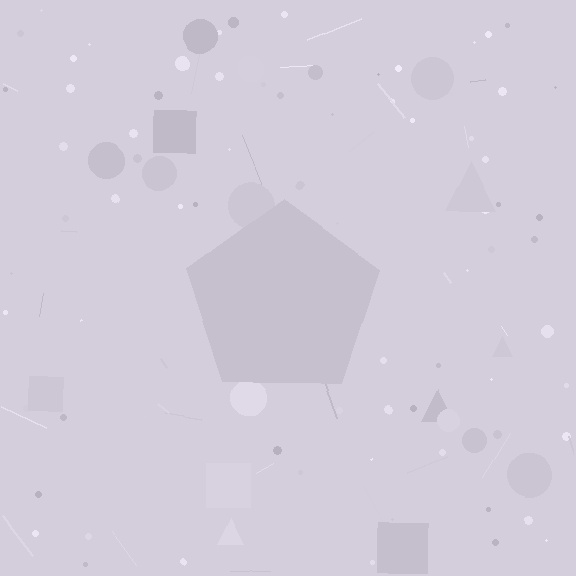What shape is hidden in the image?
A pentagon is hidden in the image.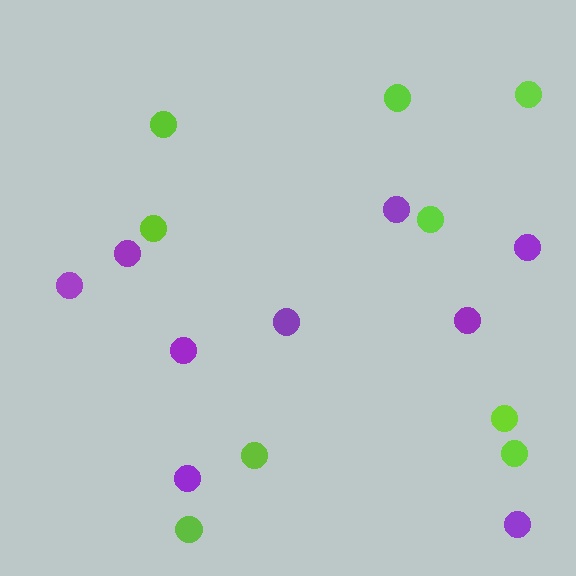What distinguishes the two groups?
There are 2 groups: one group of lime circles (9) and one group of purple circles (9).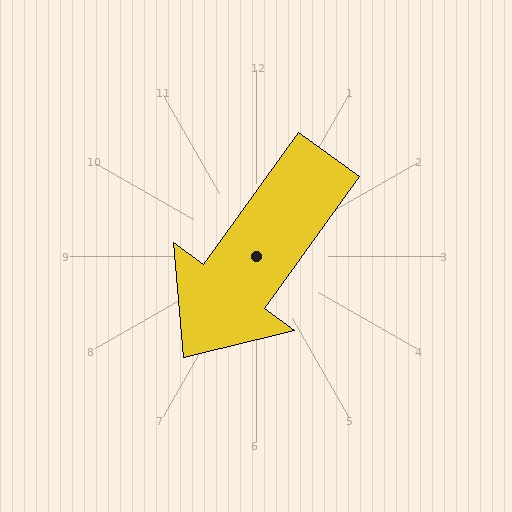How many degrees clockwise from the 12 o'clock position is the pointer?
Approximately 216 degrees.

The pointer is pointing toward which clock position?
Roughly 7 o'clock.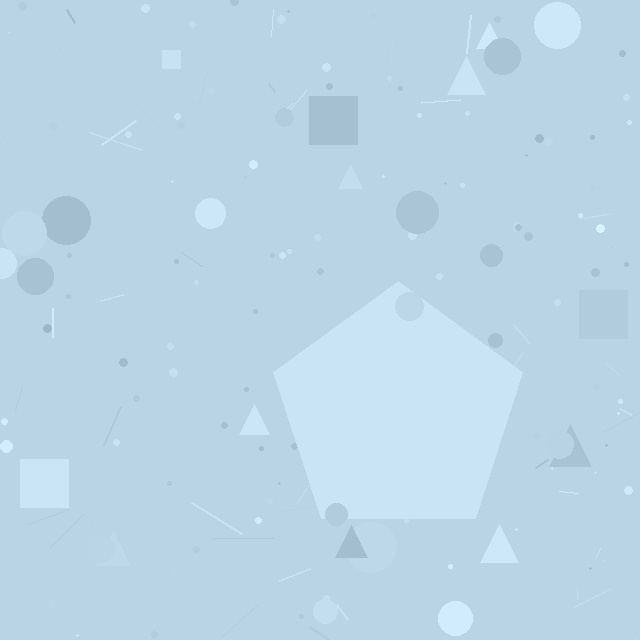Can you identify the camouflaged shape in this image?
The camouflaged shape is a pentagon.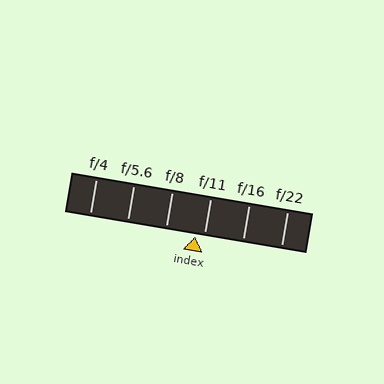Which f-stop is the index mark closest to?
The index mark is closest to f/11.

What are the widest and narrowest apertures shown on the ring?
The widest aperture shown is f/4 and the narrowest is f/22.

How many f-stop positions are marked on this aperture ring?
There are 6 f-stop positions marked.